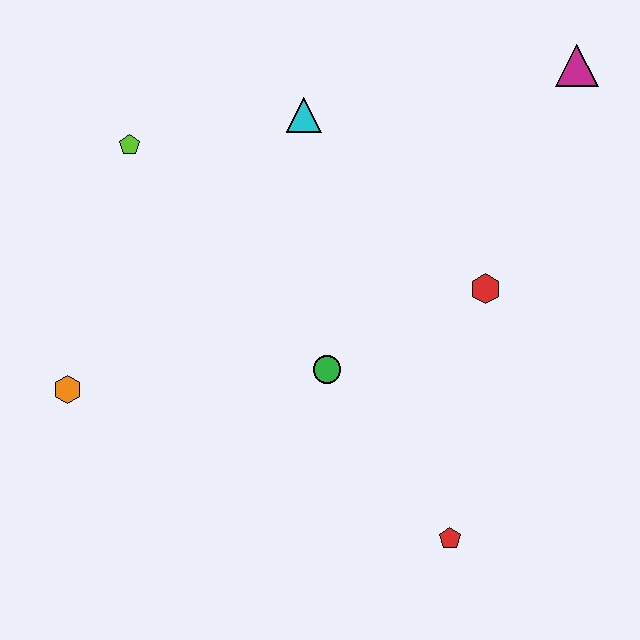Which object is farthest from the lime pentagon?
The red pentagon is farthest from the lime pentagon.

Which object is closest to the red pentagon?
The green circle is closest to the red pentagon.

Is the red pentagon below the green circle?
Yes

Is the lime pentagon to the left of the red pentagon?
Yes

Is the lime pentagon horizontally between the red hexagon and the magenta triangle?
No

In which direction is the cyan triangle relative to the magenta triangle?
The cyan triangle is to the left of the magenta triangle.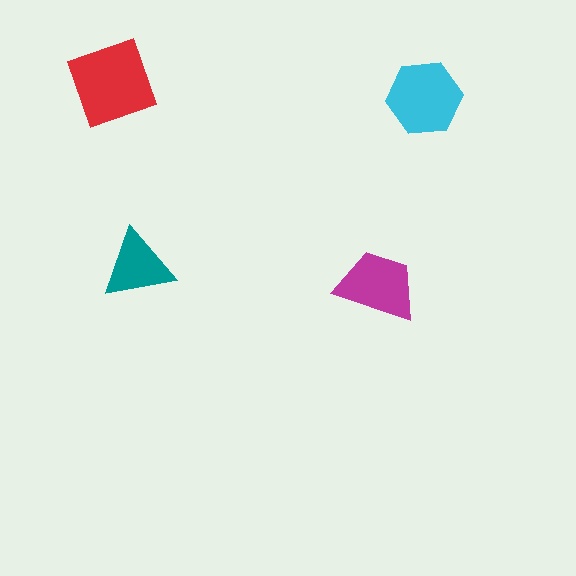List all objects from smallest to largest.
The teal triangle, the magenta trapezoid, the cyan hexagon, the red square.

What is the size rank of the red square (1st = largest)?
1st.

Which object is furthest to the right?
The cyan hexagon is rightmost.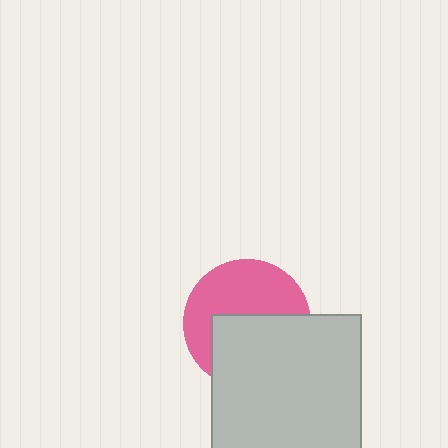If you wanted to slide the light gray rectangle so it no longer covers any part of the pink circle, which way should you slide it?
Slide it down — that is the most direct way to separate the two shapes.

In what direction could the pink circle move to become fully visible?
The pink circle could move up. That would shift it out from behind the light gray rectangle entirely.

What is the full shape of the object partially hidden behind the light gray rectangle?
The partially hidden object is a pink circle.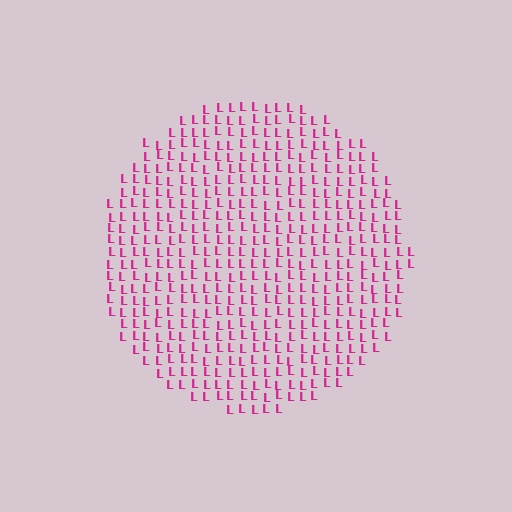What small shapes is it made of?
It is made of small letter L's.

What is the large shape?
The large shape is a circle.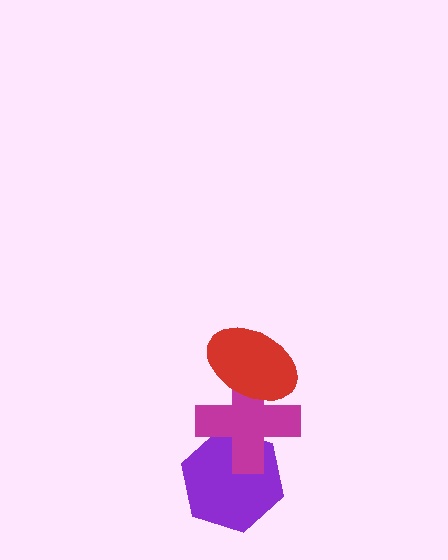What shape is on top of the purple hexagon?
The magenta cross is on top of the purple hexagon.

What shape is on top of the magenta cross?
The red ellipse is on top of the magenta cross.